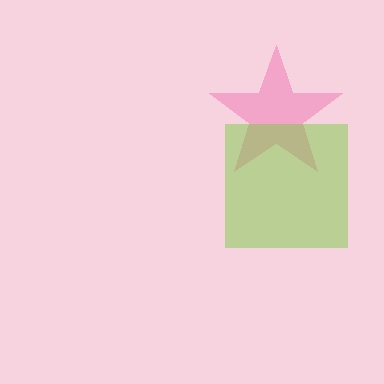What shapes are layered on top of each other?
The layered shapes are: a pink star, a lime square.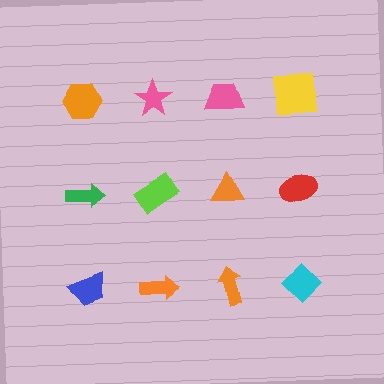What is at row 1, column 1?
An orange hexagon.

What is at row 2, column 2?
A lime rectangle.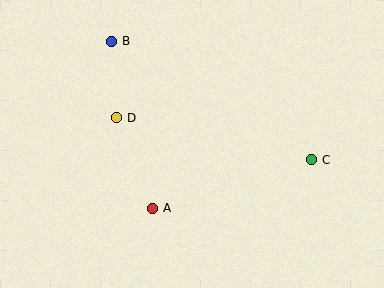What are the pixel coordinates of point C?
Point C is at (311, 160).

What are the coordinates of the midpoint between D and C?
The midpoint between D and C is at (214, 139).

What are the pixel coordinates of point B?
Point B is at (111, 41).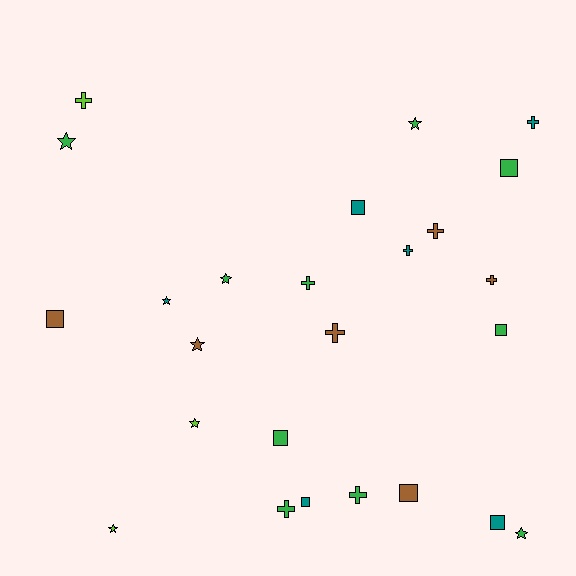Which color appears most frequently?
Green, with 10 objects.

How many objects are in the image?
There are 25 objects.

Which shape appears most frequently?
Cross, with 9 objects.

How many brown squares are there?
There are 2 brown squares.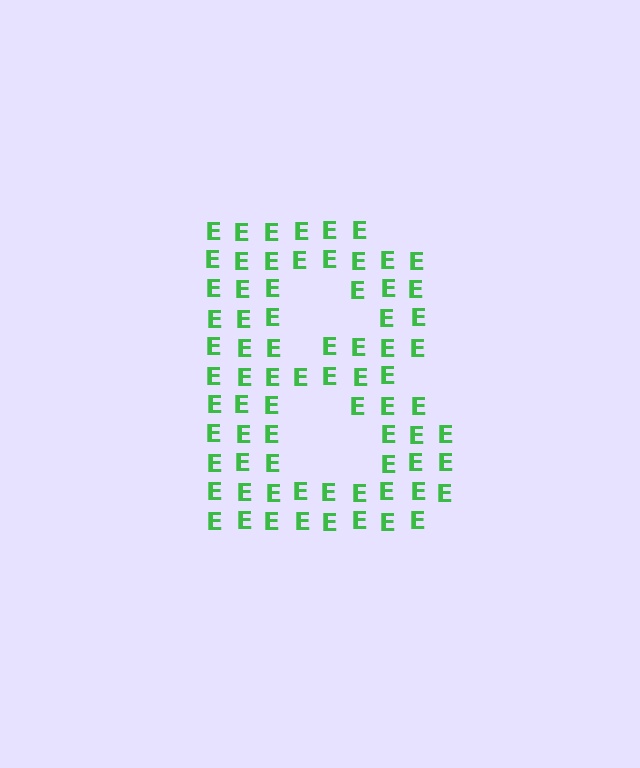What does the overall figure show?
The overall figure shows the letter B.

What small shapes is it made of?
It is made of small letter E's.